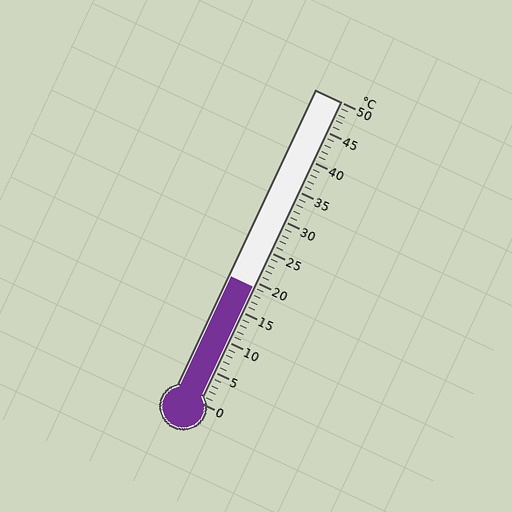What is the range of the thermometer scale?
The thermometer scale ranges from 0°C to 50°C.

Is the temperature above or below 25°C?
The temperature is below 25°C.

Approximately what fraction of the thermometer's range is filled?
The thermometer is filled to approximately 40% of its range.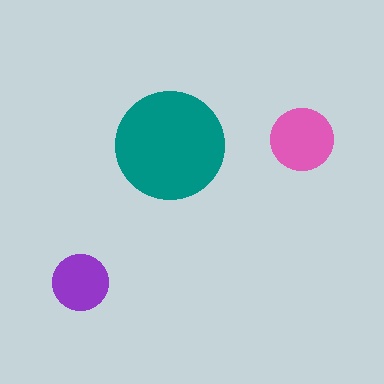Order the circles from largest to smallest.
the teal one, the pink one, the purple one.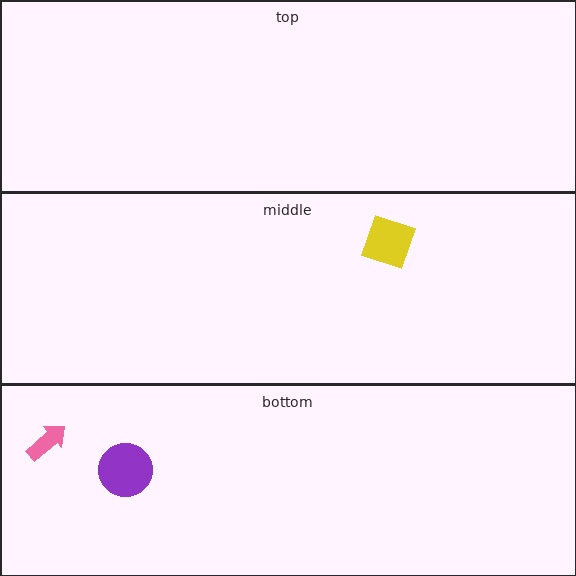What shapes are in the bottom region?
The purple circle, the pink arrow.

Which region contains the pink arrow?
The bottom region.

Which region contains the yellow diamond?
The middle region.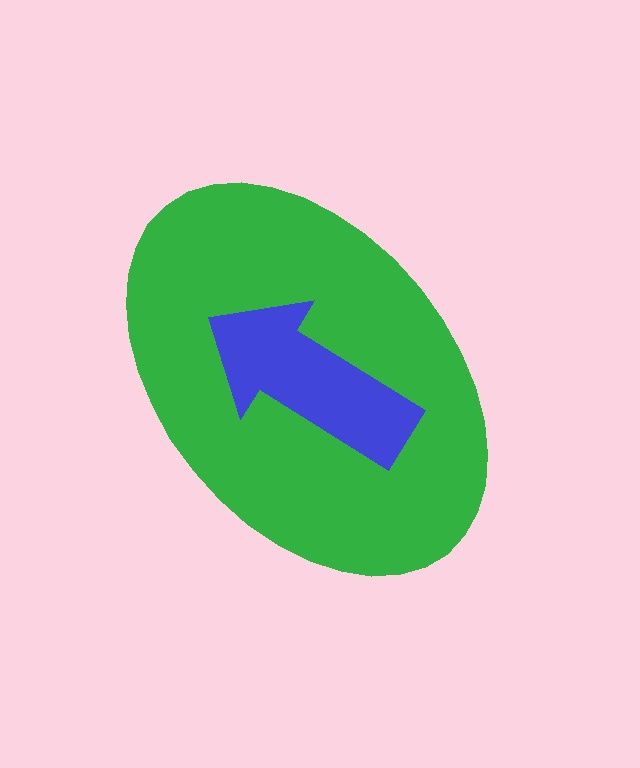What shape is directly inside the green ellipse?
The blue arrow.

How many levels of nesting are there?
2.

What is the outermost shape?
The green ellipse.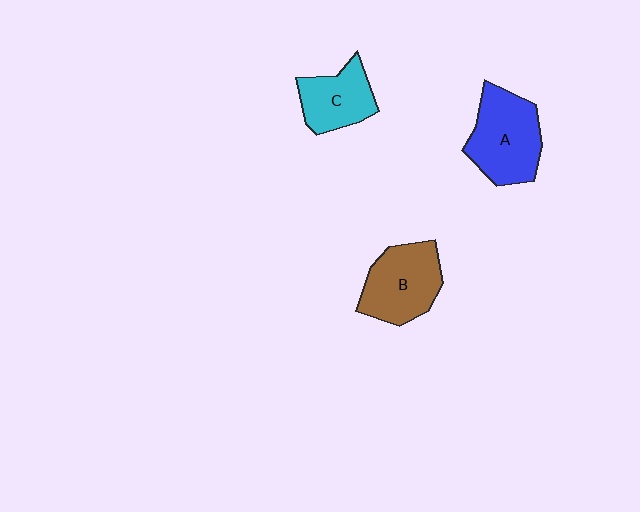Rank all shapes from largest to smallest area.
From largest to smallest: A (blue), B (brown), C (cyan).